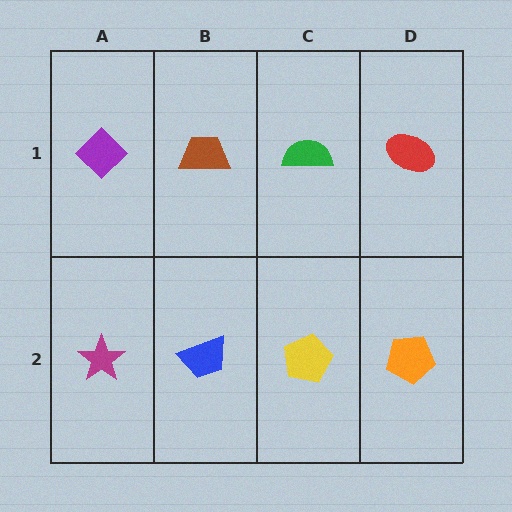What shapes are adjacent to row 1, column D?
An orange pentagon (row 2, column D), a green semicircle (row 1, column C).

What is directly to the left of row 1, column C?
A brown trapezoid.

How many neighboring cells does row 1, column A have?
2.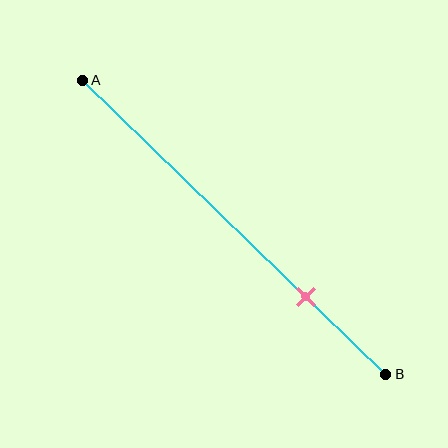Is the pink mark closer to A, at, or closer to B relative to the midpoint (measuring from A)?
The pink mark is closer to point B than the midpoint of segment AB.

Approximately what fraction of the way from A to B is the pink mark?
The pink mark is approximately 75% of the way from A to B.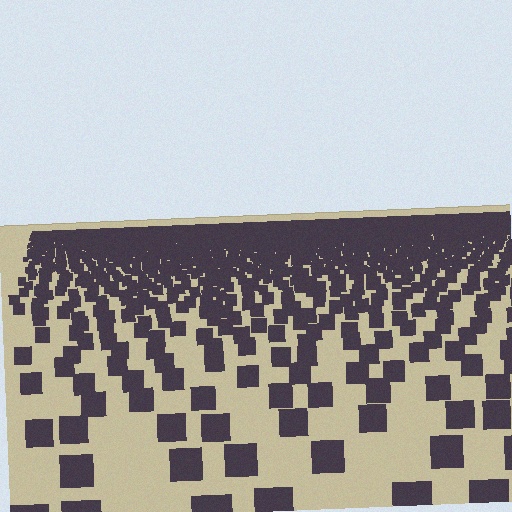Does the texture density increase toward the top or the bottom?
Density increases toward the top.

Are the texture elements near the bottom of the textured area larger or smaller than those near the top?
Larger. Near the bottom, elements are closer to the viewer and appear at a bigger on-screen size.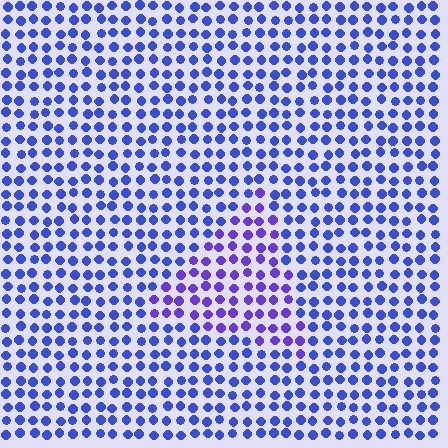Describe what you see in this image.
The image is filled with small blue elements in a uniform arrangement. A triangle-shaped region is visible where the elements are tinted to a slightly different hue, forming a subtle color boundary.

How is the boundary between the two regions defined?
The boundary is defined purely by a slight shift in hue (about 29 degrees). Spacing, size, and orientation are identical on both sides.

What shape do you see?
I see a triangle.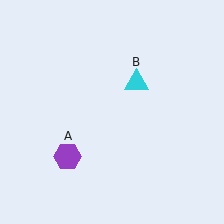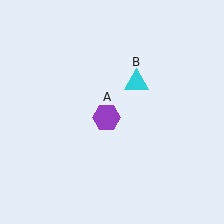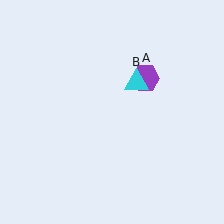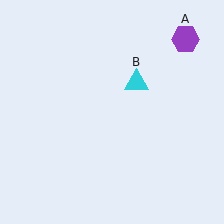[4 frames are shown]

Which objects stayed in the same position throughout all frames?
Cyan triangle (object B) remained stationary.